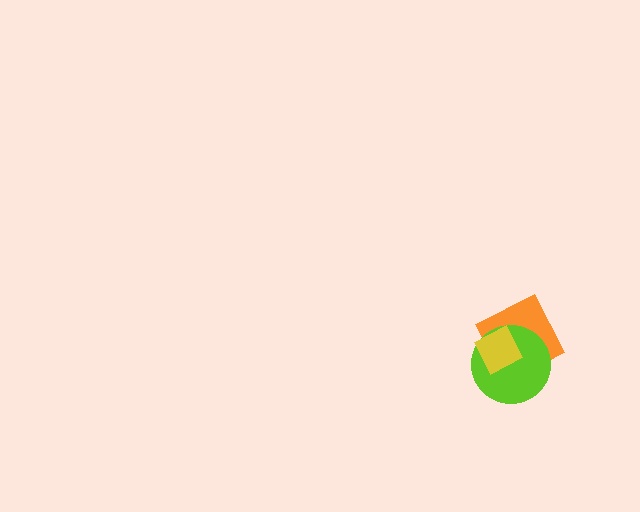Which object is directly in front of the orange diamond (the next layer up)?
The lime circle is directly in front of the orange diamond.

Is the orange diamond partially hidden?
Yes, it is partially covered by another shape.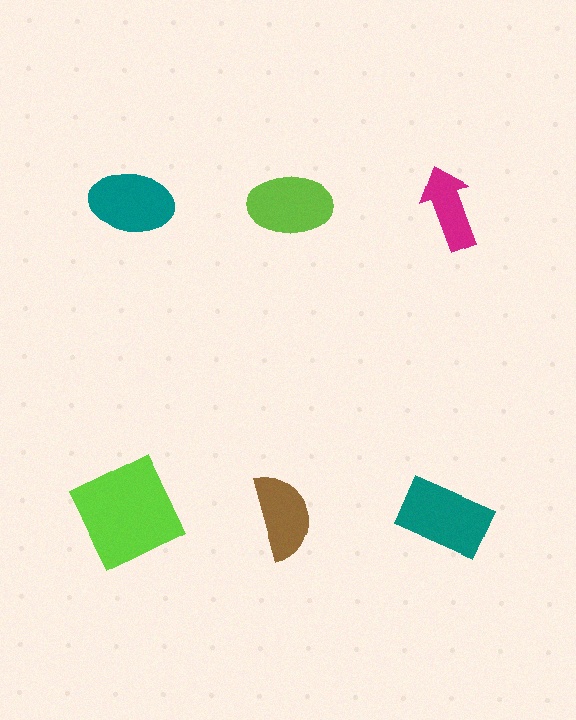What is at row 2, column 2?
A brown semicircle.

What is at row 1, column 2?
A lime ellipse.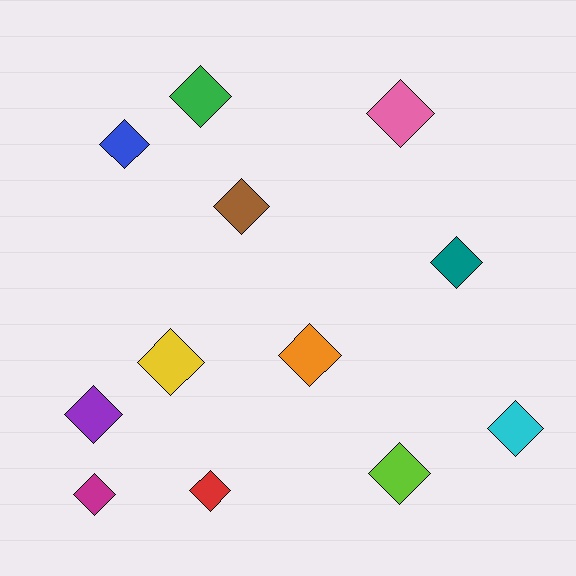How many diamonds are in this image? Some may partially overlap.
There are 12 diamonds.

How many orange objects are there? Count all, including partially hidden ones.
There is 1 orange object.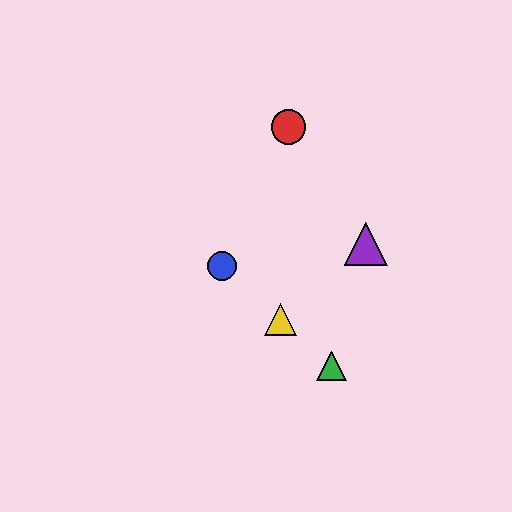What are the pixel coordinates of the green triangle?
The green triangle is at (332, 366).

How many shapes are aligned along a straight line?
3 shapes (the blue circle, the green triangle, the yellow triangle) are aligned along a straight line.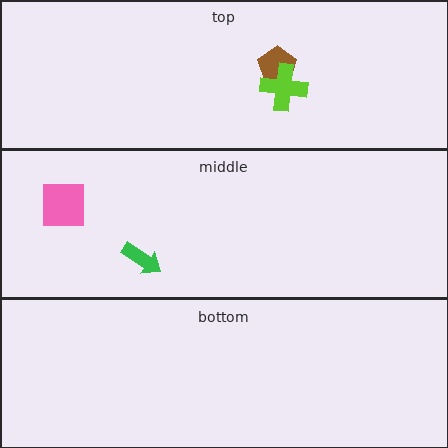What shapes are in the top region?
The brown pentagon, the lime cross.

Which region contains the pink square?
The middle region.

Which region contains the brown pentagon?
The top region.